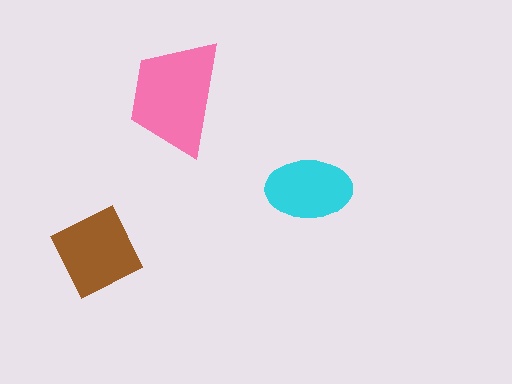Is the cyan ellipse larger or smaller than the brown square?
Smaller.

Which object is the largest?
The pink trapezoid.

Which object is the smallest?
The cyan ellipse.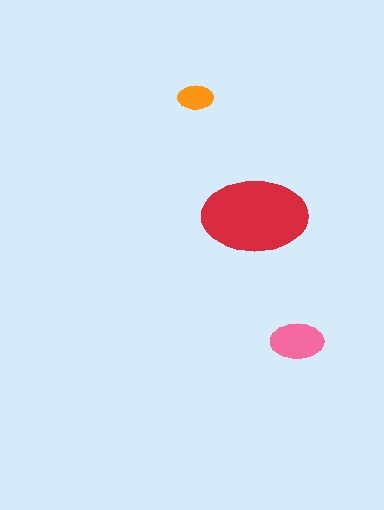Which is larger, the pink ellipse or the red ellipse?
The red one.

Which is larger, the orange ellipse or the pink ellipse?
The pink one.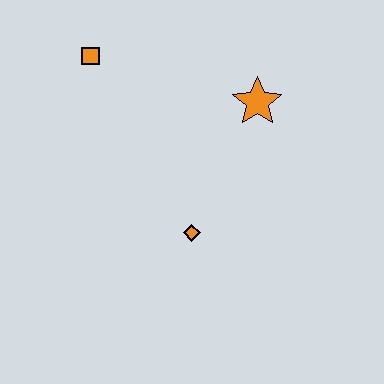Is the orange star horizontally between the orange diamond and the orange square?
No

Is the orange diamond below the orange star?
Yes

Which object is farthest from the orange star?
The orange square is farthest from the orange star.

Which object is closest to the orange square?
The orange star is closest to the orange square.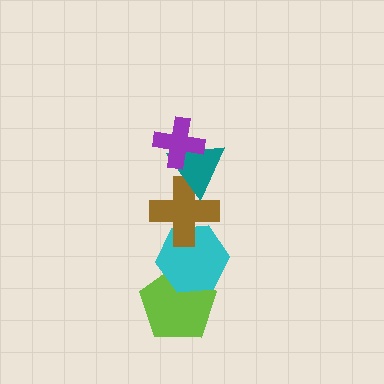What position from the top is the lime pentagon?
The lime pentagon is 5th from the top.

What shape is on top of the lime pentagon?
The cyan hexagon is on top of the lime pentagon.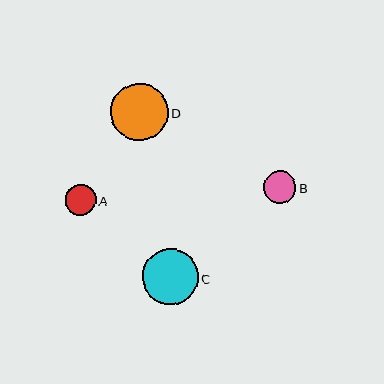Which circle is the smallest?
Circle A is the smallest with a size of approximately 30 pixels.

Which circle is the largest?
Circle D is the largest with a size of approximately 57 pixels.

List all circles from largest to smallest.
From largest to smallest: D, C, B, A.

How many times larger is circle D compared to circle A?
Circle D is approximately 1.9 times the size of circle A.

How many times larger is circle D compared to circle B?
Circle D is approximately 1.8 times the size of circle B.